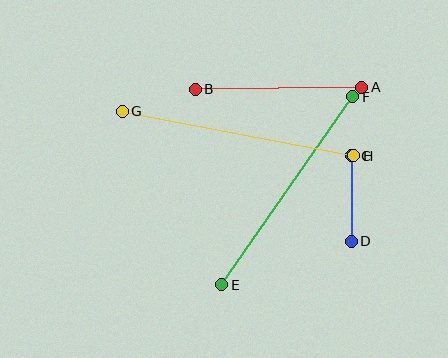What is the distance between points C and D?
The distance is approximately 85 pixels.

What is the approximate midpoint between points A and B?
The midpoint is at approximately (278, 88) pixels.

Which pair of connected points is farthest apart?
Points G and H are farthest apart.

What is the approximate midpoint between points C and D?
The midpoint is at approximately (352, 198) pixels.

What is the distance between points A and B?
The distance is approximately 167 pixels.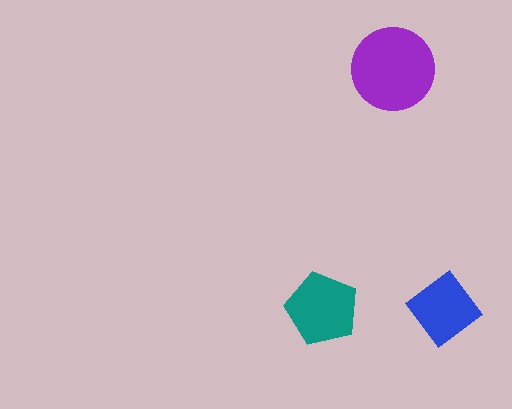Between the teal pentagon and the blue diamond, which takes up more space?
The teal pentagon.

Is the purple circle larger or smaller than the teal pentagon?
Larger.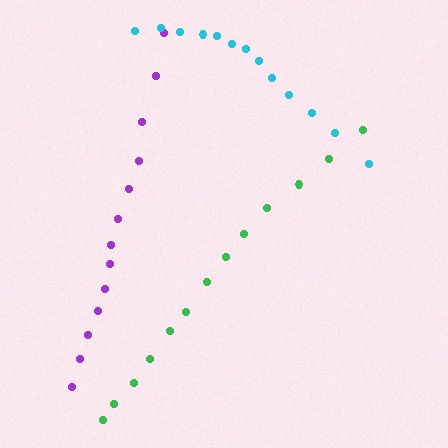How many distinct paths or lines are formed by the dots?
There are 3 distinct paths.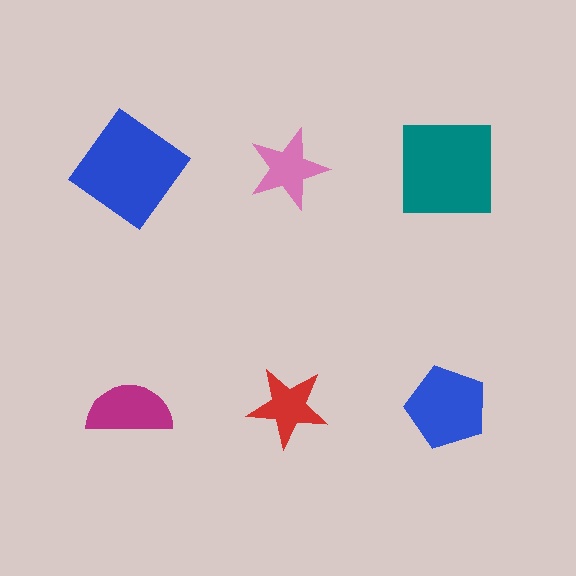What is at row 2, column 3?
A blue pentagon.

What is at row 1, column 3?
A teal square.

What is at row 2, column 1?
A magenta semicircle.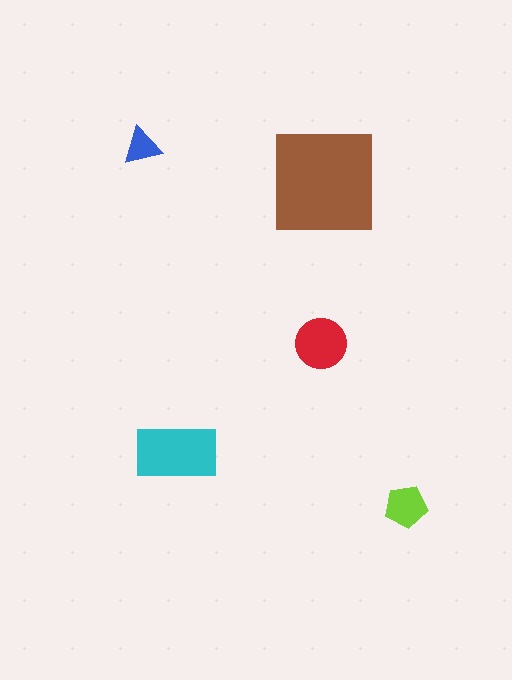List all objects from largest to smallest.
The brown square, the cyan rectangle, the red circle, the lime pentagon, the blue triangle.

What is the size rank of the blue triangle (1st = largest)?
5th.